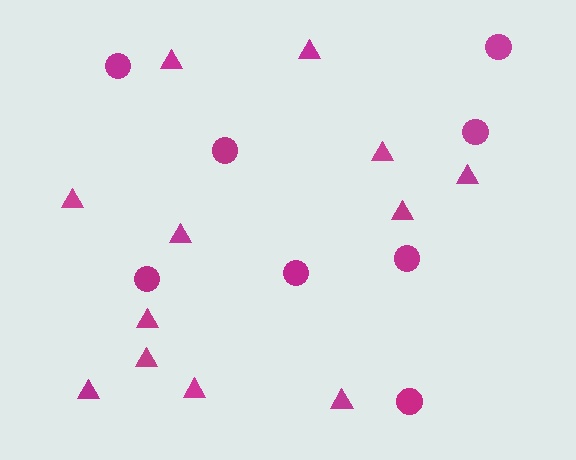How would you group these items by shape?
There are 2 groups: one group of circles (8) and one group of triangles (12).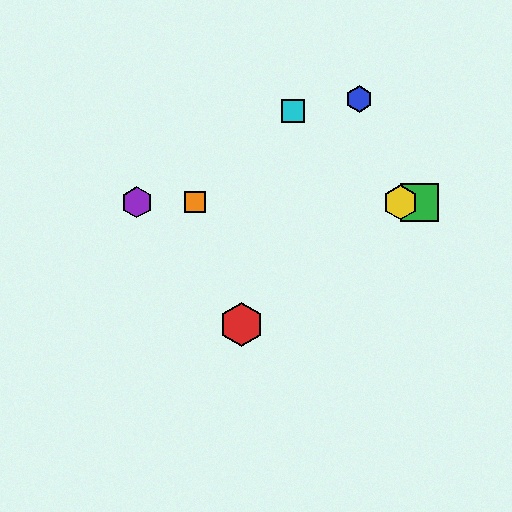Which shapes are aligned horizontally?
The green square, the yellow hexagon, the purple hexagon, the orange square are aligned horizontally.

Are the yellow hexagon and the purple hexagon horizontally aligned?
Yes, both are at y≈202.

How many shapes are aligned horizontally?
4 shapes (the green square, the yellow hexagon, the purple hexagon, the orange square) are aligned horizontally.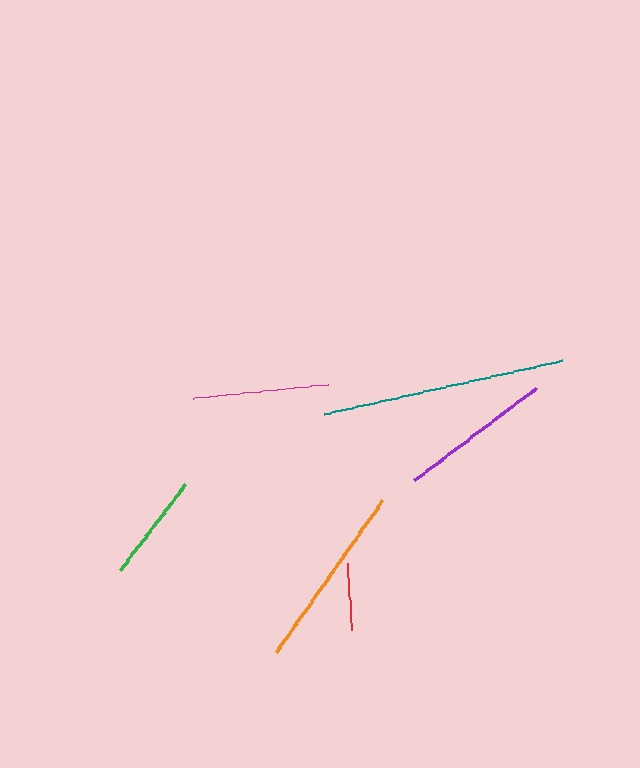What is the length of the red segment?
The red segment is approximately 67 pixels long.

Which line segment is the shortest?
The red line is the shortest at approximately 67 pixels.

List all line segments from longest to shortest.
From longest to shortest: teal, orange, purple, magenta, green, red.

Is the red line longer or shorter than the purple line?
The purple line is longer than the red line.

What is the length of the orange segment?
The orange segment is approximately 186 pixels long.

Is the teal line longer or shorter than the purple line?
The teal line is longer than the purple line.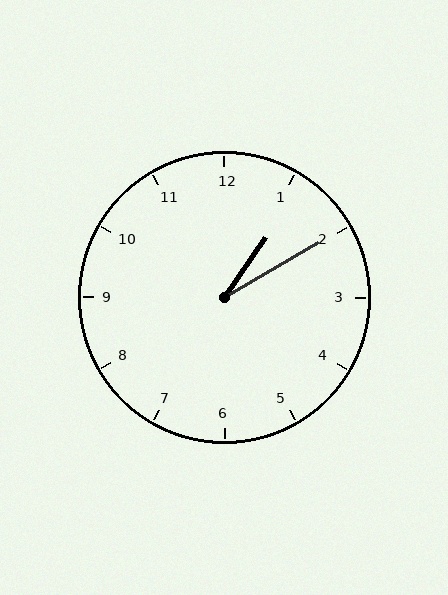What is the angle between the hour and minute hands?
Approximately 25 degrees.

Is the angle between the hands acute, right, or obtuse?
It is acute.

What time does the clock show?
1:10.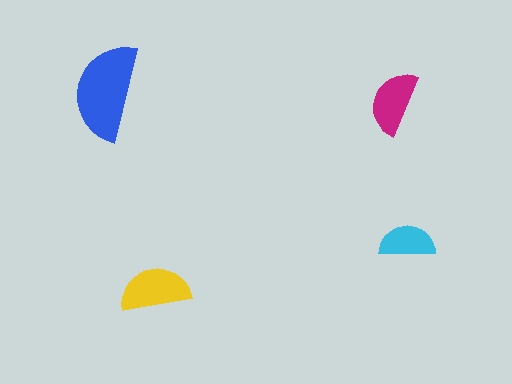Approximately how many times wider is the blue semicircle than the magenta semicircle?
About 1.5 times wider.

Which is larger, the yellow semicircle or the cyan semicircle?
The yellow one.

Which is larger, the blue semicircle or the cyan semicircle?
The blue one.